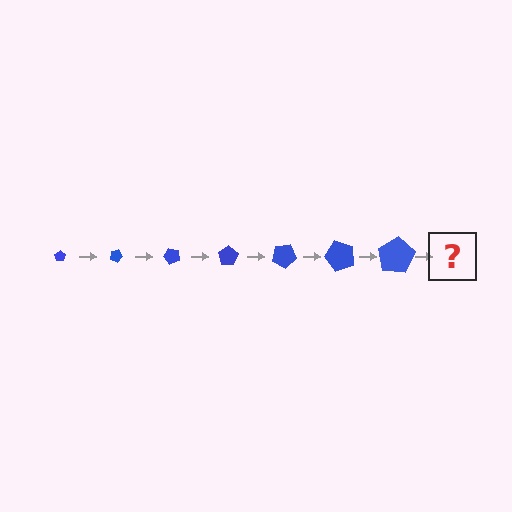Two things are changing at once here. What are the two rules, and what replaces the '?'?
The two rules are that the pentagon grows larger each step and it rotates 25 degrees each step. The '?' should be a pentagon, larger than the previous one and rotated 175 degrees from the start.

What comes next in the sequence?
The next element should be a pentagon, larger than the previous one and rotated 175 degrees from the start.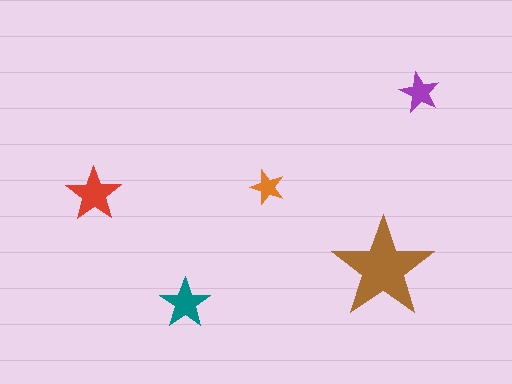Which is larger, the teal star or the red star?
The red one.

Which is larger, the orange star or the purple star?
The purple one.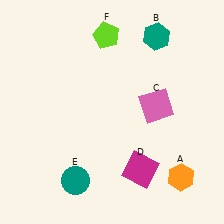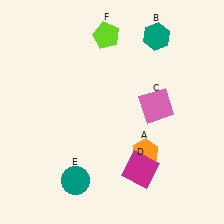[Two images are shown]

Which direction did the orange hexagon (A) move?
The orange hexagon (A) moved left.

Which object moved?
The orange hexagon (A) moved left.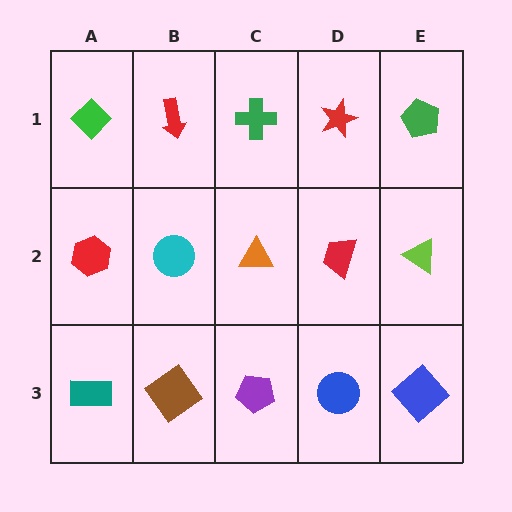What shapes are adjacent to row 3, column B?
A cyan circle (row 2, column B), a teal rectangle (row 3, column A), a purple pentagon (row 3, column C).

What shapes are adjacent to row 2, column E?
A green pentagon (row 1, column E), a blue diamond (row 3, column E), a red trapezoid (row 2, column D).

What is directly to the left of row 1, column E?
A red star.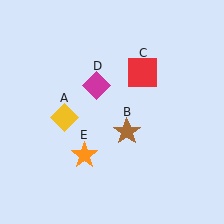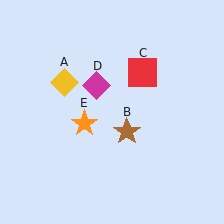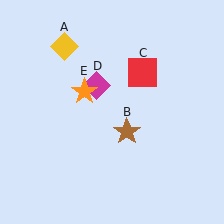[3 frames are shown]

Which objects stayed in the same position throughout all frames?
Brown star (object B) and red square (object C) and magenta diamond (object D) remained stationary.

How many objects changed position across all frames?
2 objects changed position: yellow diamond (object A), orange star (object E).